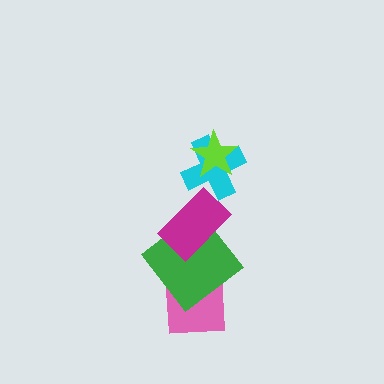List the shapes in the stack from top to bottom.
From top to bottom: the lime star, the cyan cross, the magenta rectangle, the green diamond, the pink square.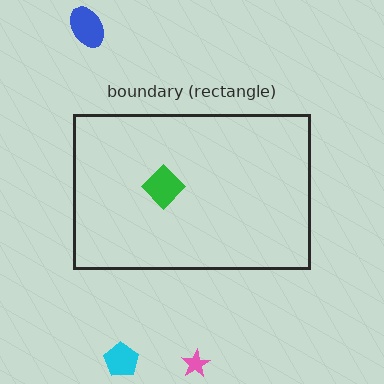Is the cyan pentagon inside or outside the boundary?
Outside.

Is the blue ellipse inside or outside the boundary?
Outside.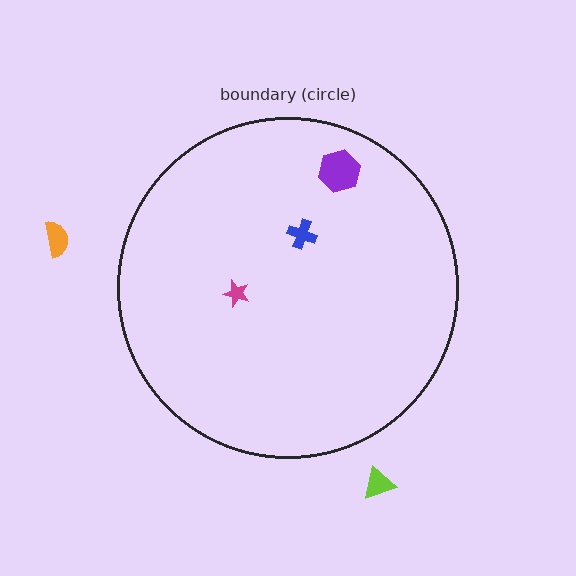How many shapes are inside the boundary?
3 inside, 2 outside.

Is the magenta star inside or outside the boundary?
Inside.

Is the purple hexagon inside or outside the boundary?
Inside.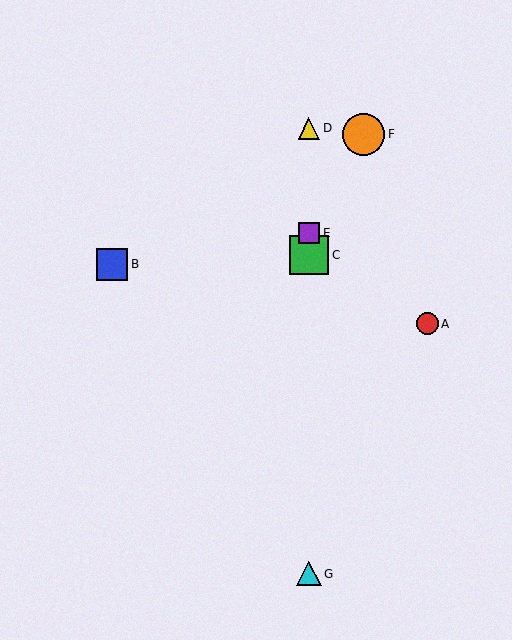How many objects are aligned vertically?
4 objects (C, D, E, G) are aligned vertically.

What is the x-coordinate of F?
Object F is at x≈364.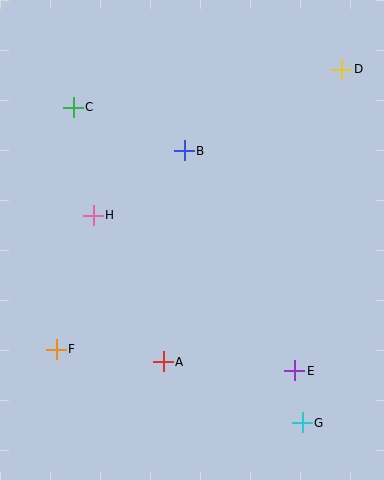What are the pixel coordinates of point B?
Point B is at (184, 151).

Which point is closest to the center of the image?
Point B at (184, 151) is closest to the center.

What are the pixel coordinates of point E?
Point E is at (295, 371).